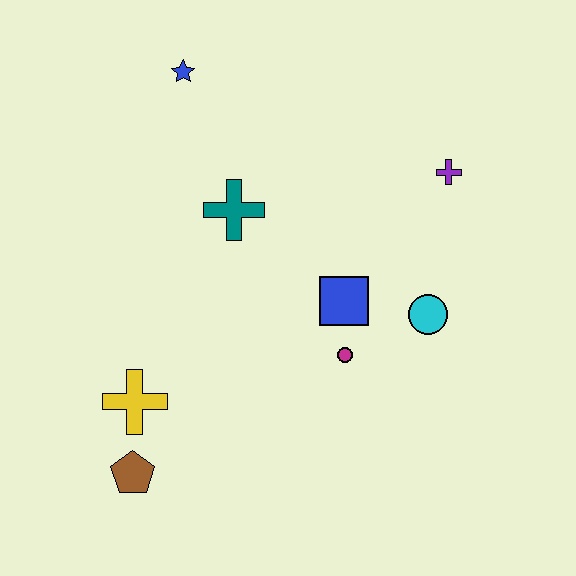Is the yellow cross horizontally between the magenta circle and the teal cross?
No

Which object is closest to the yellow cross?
The brown pentagon is closest to the yellow cross.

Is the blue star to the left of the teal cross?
Yes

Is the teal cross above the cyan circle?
Yes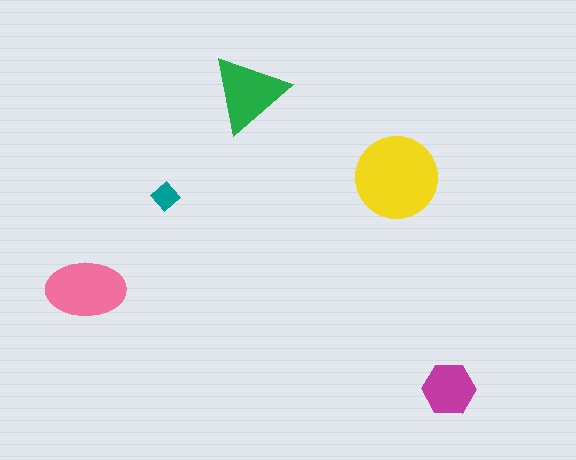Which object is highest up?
The green triangle is topmost.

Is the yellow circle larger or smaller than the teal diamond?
Larger.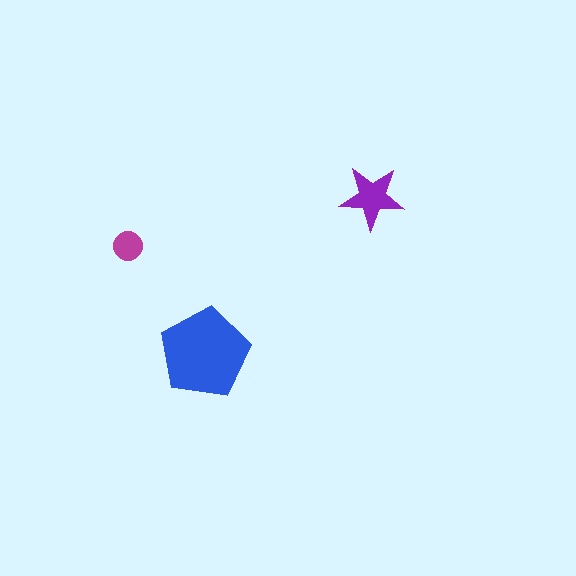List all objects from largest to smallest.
The blue pentagon, the purple star, the magenta circle.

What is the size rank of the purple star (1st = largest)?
2nd.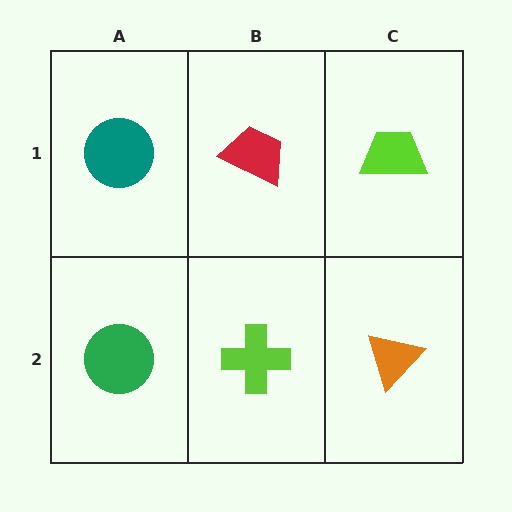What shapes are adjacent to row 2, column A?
A teal circle (row 1, column A), a lime cross (row 2, column B).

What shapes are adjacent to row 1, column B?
A lime cross (row 2, column B), a teal circle (row 1, column A), a lime trapezoid (row 1, column C).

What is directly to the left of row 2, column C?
A lime cross.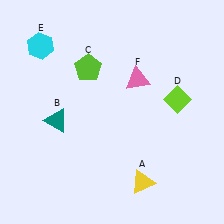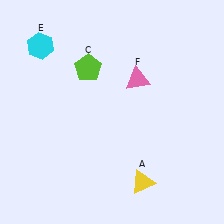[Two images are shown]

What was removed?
The teal triangle (B), the lime diamond (D) were removed in Image 2.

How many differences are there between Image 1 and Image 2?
There are 2 differences between the two images.